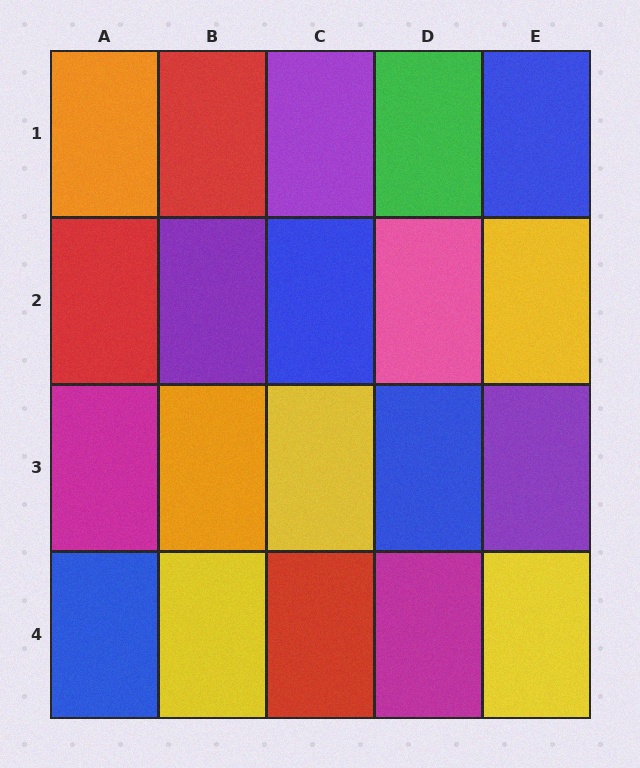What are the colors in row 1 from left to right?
Orange, red, purple, green, blue.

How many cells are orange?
2 cells are orange.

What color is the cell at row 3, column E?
Purple.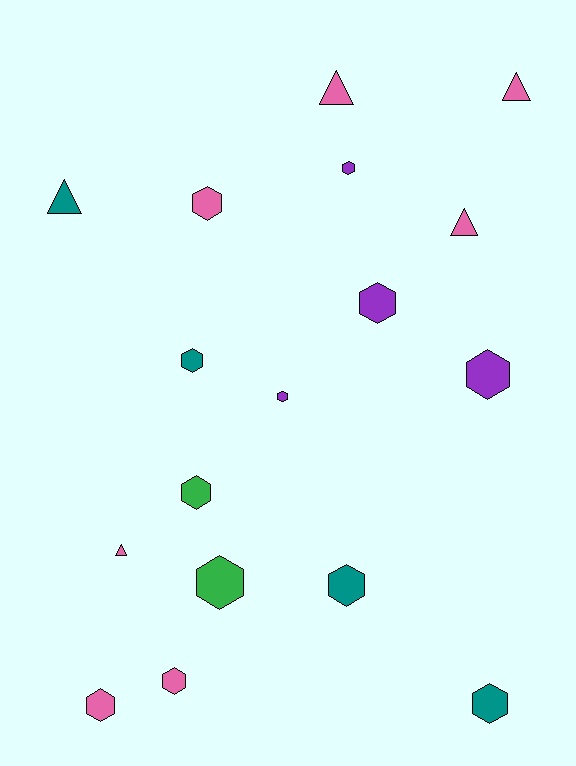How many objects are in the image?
There are 17 objects.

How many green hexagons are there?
There are 2 green hexagons.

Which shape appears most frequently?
Hexagon, with 12 objects.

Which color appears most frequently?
Pink, with 7 objects.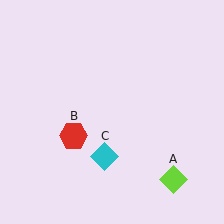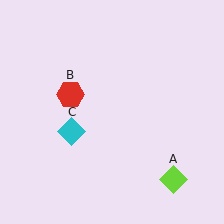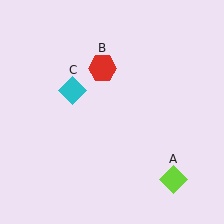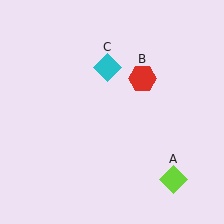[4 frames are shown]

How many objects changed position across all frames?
2 objects changed position: red hexagon (object B), cyan diamond (object C).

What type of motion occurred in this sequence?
The red hexagon (object B), cyan diamond (object C) rotated clockwise around the center of the scene.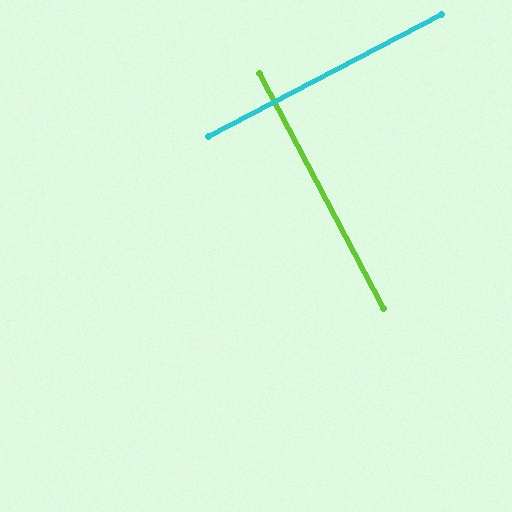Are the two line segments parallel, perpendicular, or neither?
Perpendicular — they meet at approximately 90°.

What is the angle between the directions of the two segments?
Approximately 90 degrees.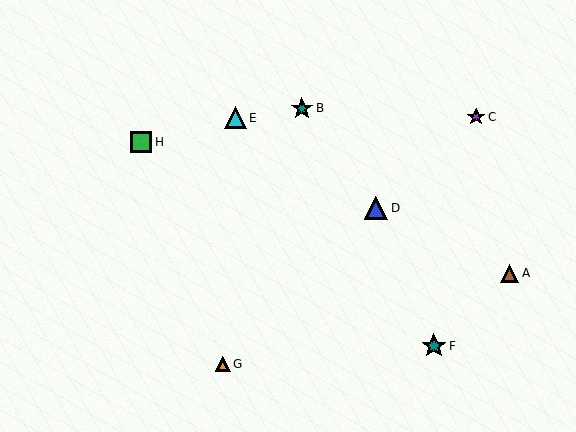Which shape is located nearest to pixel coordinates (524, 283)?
The brown triangle (labeled A) at (510, 274) is nearest to that location.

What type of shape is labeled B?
Shape B is a teal star.